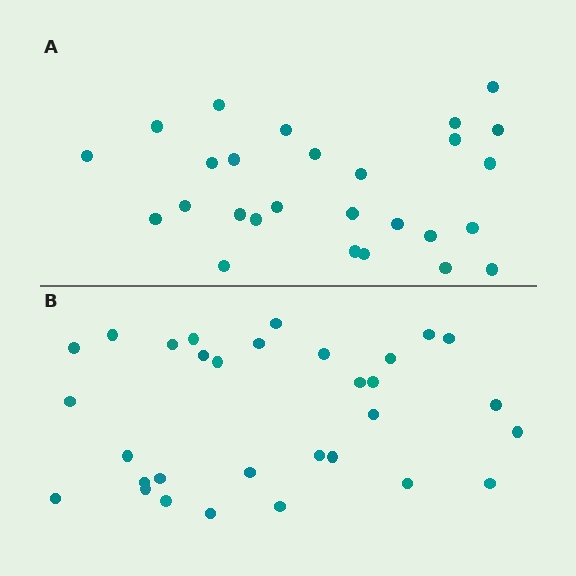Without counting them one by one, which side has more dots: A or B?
Region B (the bottom region) has more dots.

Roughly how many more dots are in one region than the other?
Region B has about 4 more dots than region A.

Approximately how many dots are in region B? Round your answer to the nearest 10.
About 30 dots. (The exact count is 31, which rounds to 30.)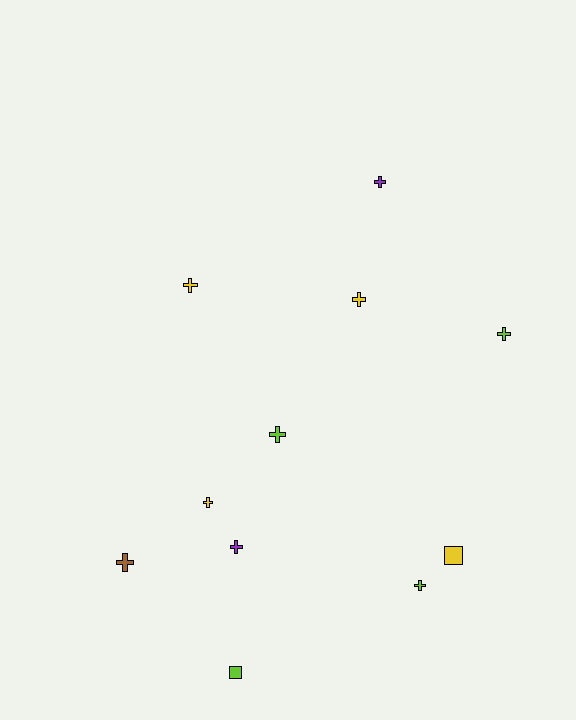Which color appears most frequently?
Yellow, with 4 objects.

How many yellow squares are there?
There is 1 yellow square.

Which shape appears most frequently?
Cross, with 9 objects.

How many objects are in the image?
There are 11 objects.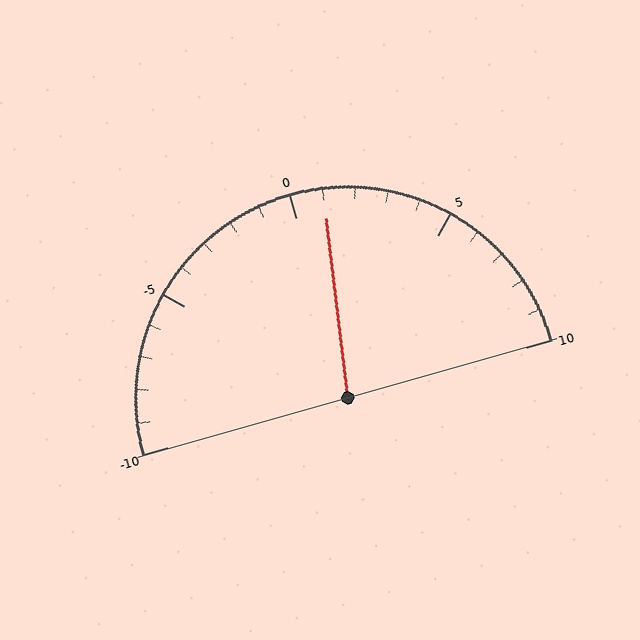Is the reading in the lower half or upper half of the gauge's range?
The reading is in the upper half of the range (-10 to 10).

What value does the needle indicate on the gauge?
The needle indicates approximately 1.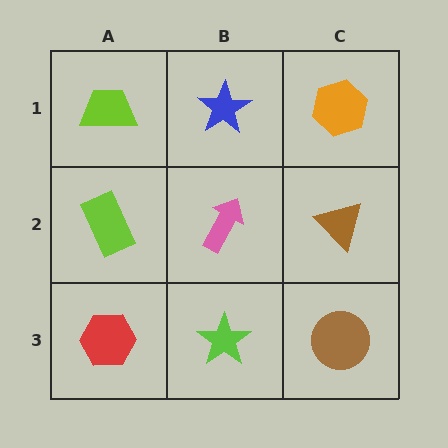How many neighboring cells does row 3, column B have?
3.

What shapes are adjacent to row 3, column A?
A lime rectangle (row 2, column A), a lime star (row 3, column B).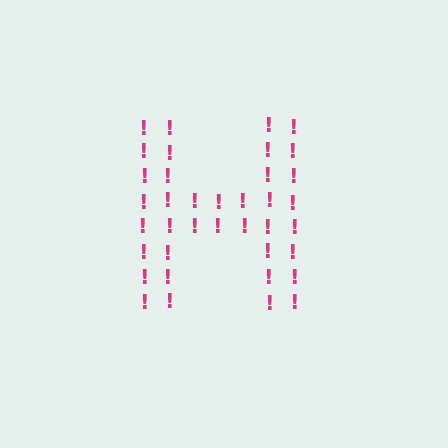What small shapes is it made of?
It is made of small exclamation marks.